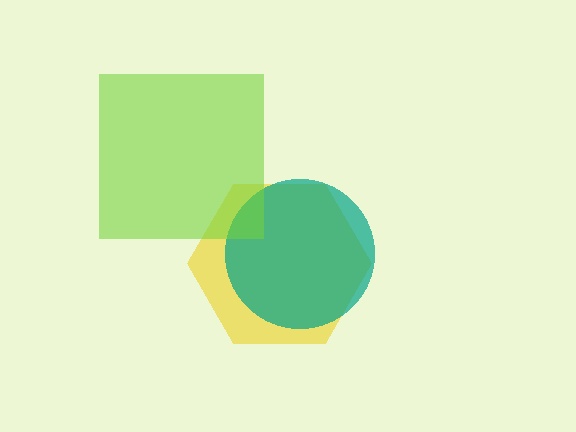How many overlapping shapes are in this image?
There are 3 overlapping shapes in the image.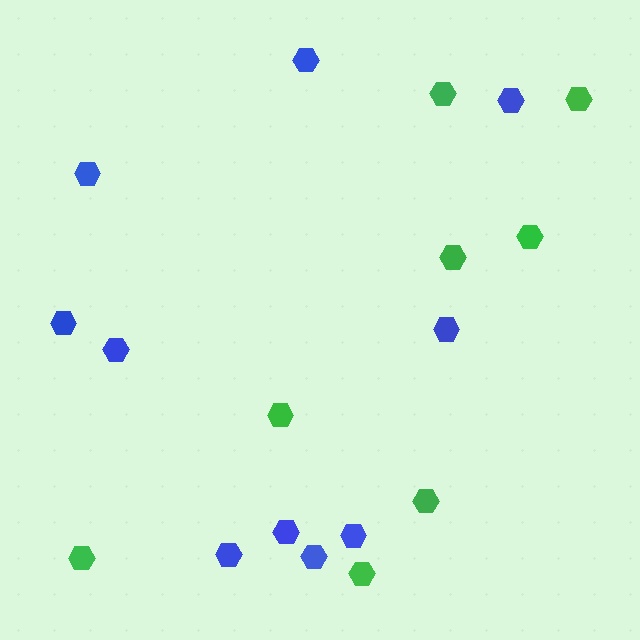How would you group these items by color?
There are 2 groups: one group of green hexagons (8) and one group of blue hexagons (10).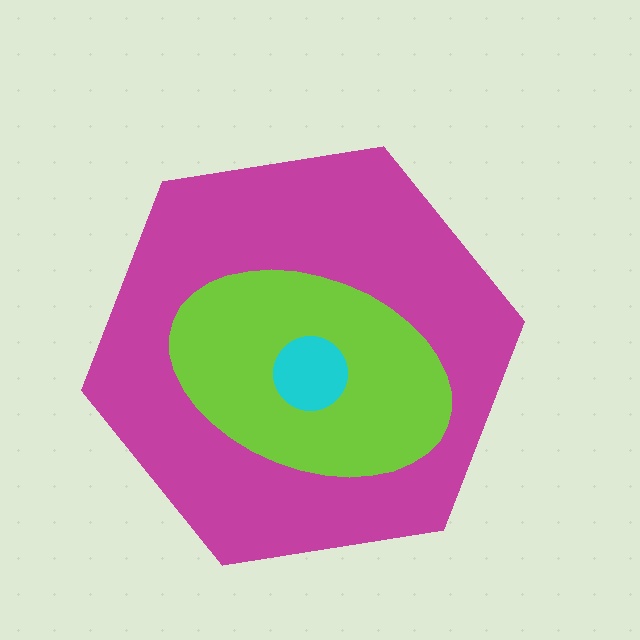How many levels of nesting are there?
3.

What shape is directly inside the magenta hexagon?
The lime ellipse.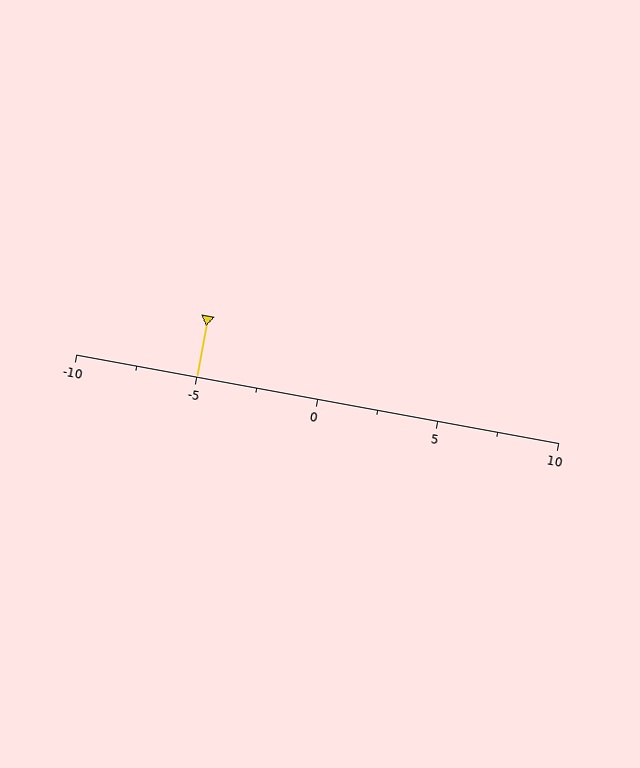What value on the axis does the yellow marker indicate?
The marker indicates approximately -5.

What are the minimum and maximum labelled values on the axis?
The axis runs from -10 to 10.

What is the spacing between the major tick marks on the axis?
The major ticks are spaced 5 apart.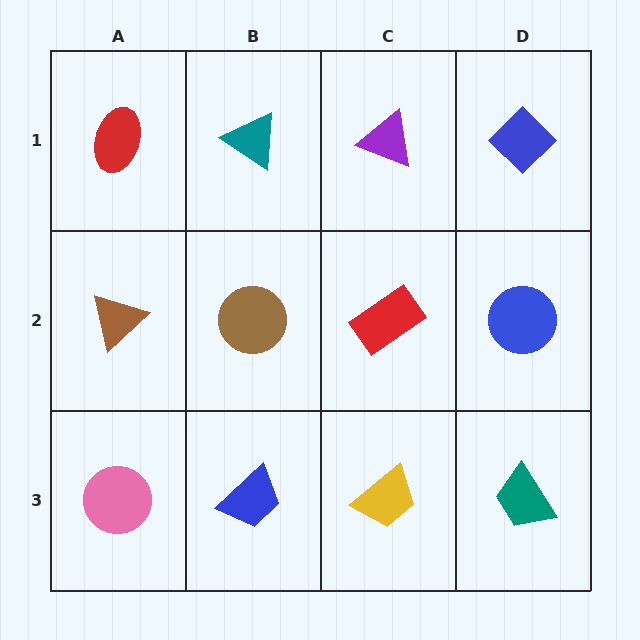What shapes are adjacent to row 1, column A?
A brown triangle (row 2, column A), a teal triangle (row 1, column B).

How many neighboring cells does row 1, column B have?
3.